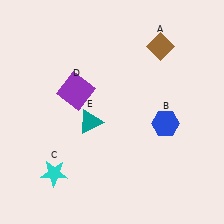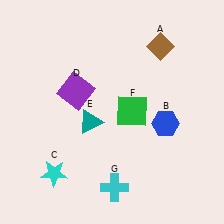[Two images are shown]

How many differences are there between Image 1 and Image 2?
There are 2 differences between the two images.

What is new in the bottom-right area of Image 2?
A cyan cross (G) was added in the bottom-right area of Image 2.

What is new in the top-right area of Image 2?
A green square (F) was added in the top-right area of Image 2.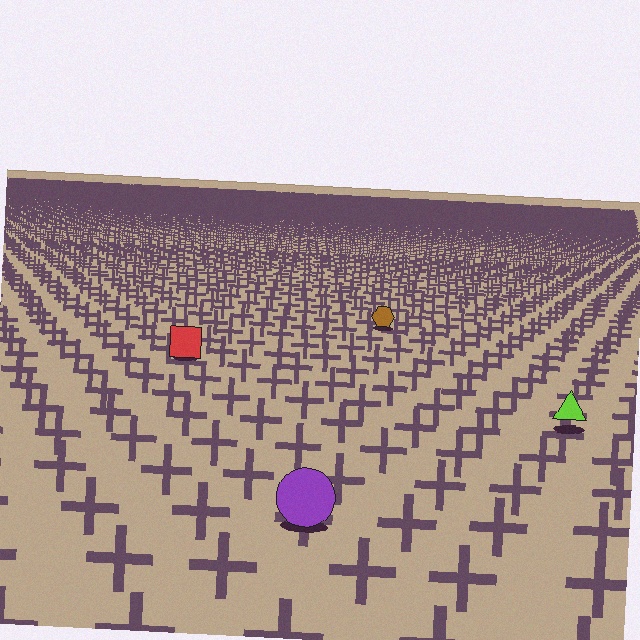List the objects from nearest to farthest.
From nearest to farthest: the purple circle, the lime triangle, the red square, the brown hexagon.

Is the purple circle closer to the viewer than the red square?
Yes. The purple circle is closer — you can tell from the texture gradient: the ground texture is coarser near it.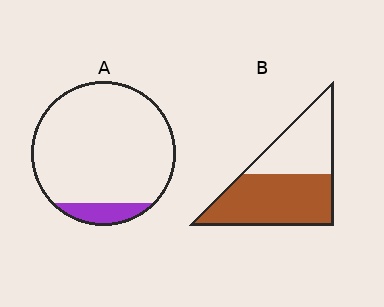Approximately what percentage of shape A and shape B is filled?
A is approximately 10% and B is approximately 60%.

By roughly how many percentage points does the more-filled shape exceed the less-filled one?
By roughly 50 percentage points (B over A).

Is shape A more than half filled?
No.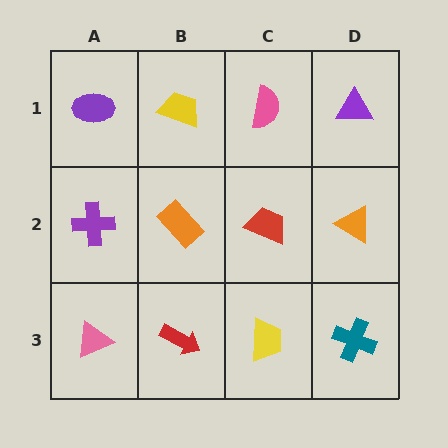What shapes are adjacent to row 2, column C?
A pink semicircle (row 1, column C), a yellow trapezoid (row 3, column C), an orange rectangle (row 2, column B), an orange triangle (row 2, column D).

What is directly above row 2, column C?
A pink semicircle.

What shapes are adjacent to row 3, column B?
An orange rectangle (row 2, column B), a pink triangle (row 3, column A), a yellow trapezoid (row 3, column C).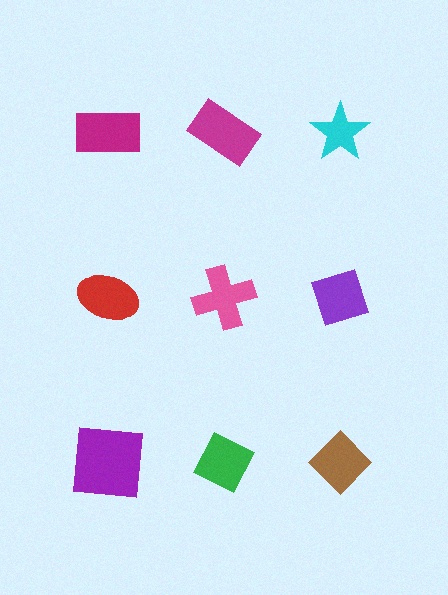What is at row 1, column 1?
A magenta rectangle.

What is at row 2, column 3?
A purple diamond.